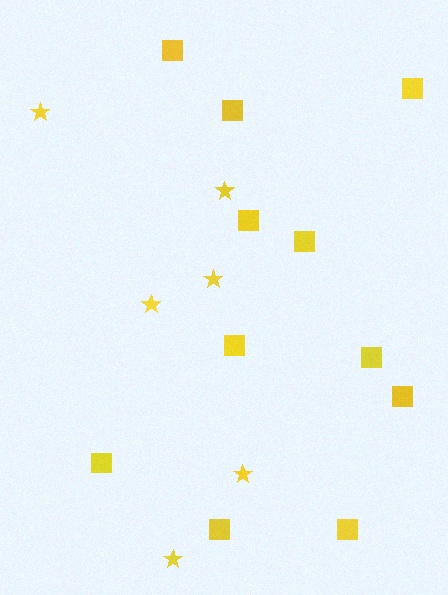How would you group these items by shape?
There are 2 groups: one group of stars (6) and one group of squares (11).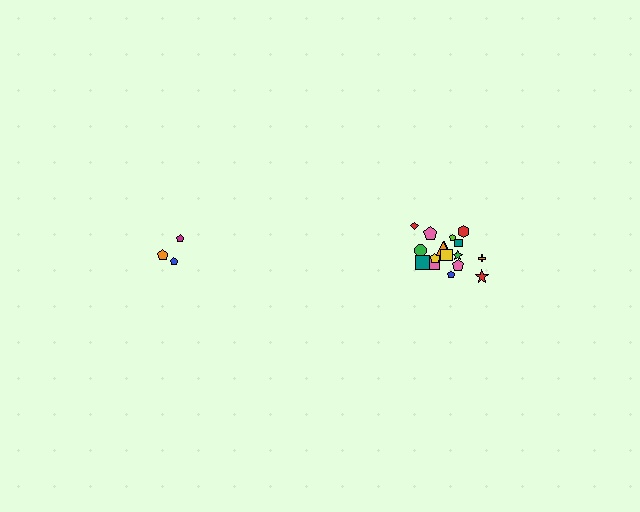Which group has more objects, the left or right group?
The right group.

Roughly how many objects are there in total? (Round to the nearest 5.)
Roughly 20 objects in total.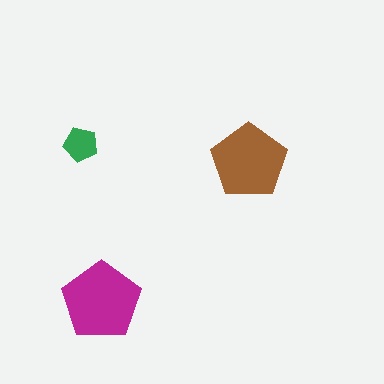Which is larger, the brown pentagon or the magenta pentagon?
The magenta one.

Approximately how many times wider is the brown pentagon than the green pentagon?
About 2 times wider.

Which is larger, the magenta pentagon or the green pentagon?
The magenta one.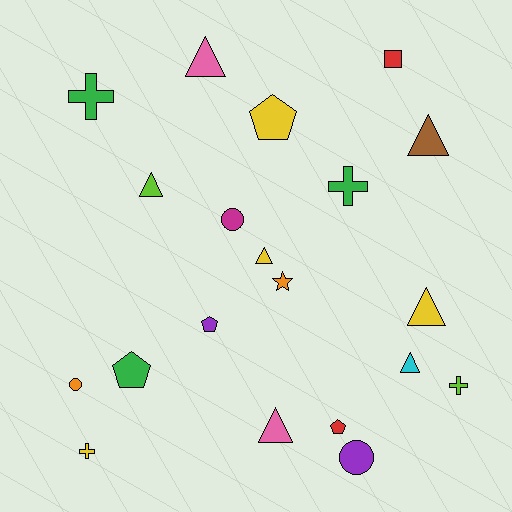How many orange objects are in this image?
There are 2 orange objects.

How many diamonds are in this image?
There are no diamonds.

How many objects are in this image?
There are 20 objects.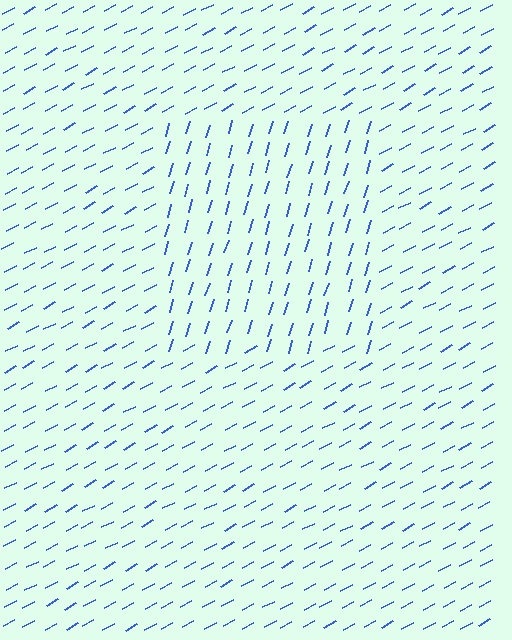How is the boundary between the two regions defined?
The boundary is defined purely by a change in line orientation (approximately 45 degrees difference). All lines are the same color and thickness.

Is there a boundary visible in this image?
Yes, there is a texture boundary formed by a change in line orientation.